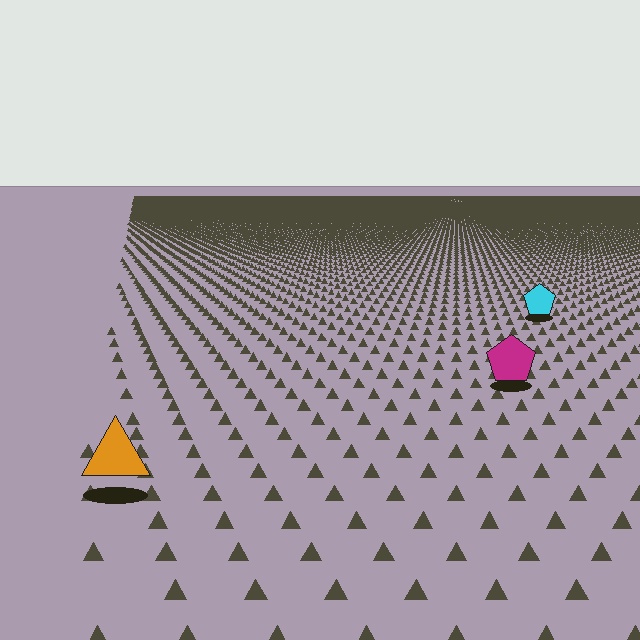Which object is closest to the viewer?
The orange triangle is closest. The texture marks near it are larger and more spread out.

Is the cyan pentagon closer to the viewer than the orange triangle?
No. The orange triangle is closer — you can tell from the texture gradient: the ground texture is coarser near it.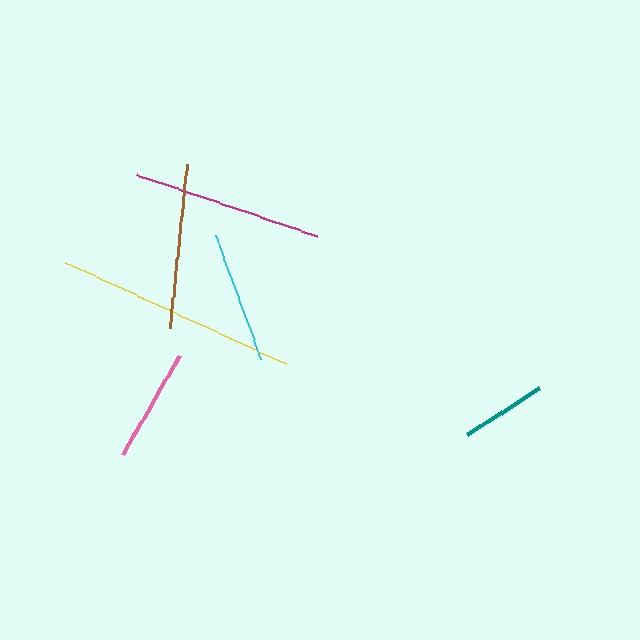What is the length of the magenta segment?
The magenta segment is approximately 190 pixels long.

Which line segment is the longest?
The yellow line is the longest at approximately 243 pixels.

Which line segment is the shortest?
The teal line is the shortest at approximately 85 pixels.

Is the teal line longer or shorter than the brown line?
The brown line is longer than the teal line.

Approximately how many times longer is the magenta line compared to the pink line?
The magenta line is approximately 1.6 times the length of the pink line.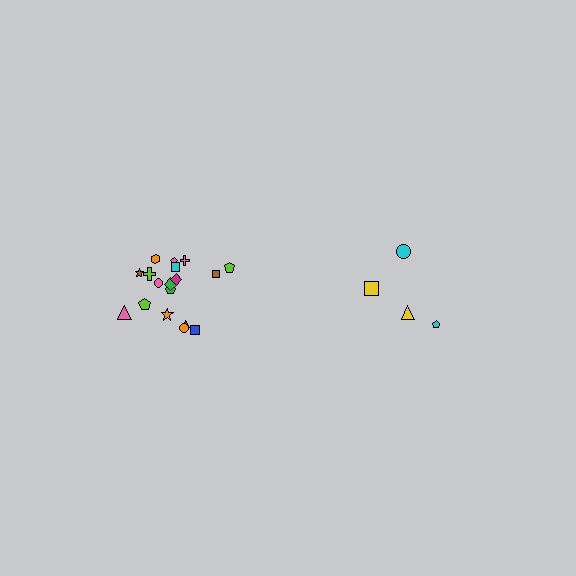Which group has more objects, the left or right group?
The left group.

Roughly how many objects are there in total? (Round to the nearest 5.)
Roughly 20 objects in total.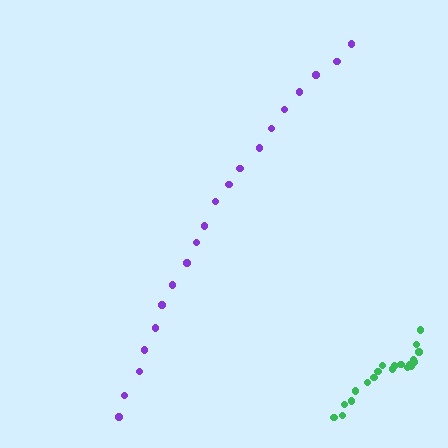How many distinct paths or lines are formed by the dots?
There are 2 distinct paths.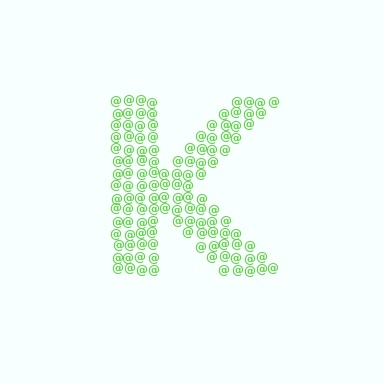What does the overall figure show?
The overall figure shows the letter K.